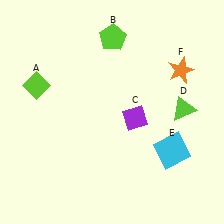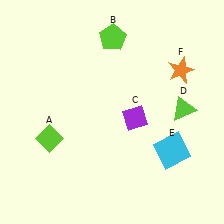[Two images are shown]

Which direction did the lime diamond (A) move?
The lime diamond (A) moved down.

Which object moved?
The lime diamond (A) moved down.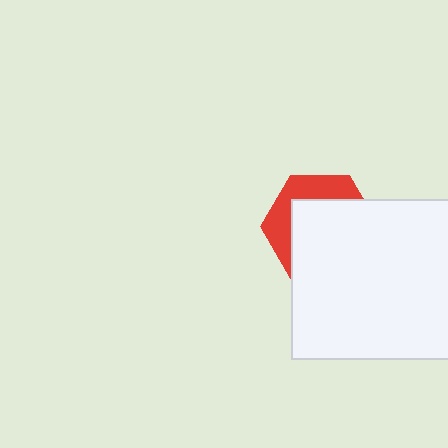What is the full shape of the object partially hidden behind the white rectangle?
The partially hidden object is a red hexagon.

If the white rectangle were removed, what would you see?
You would see the complete red hexagon.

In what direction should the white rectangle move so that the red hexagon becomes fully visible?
The white rectangle should move toward the lower-right. That is the shortest direction to clear the overlap and leave the red hexagon fully visible.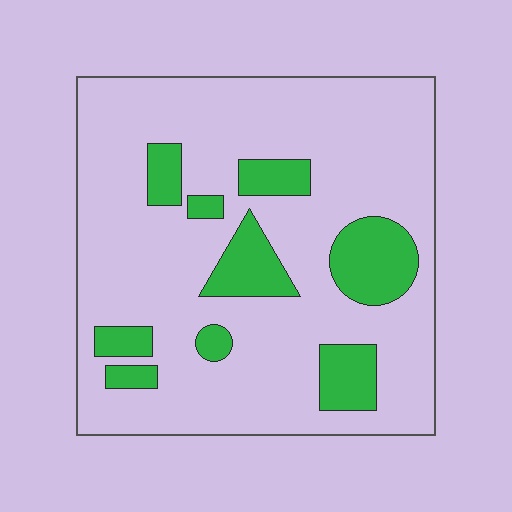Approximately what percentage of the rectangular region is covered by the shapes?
Approximately 20%.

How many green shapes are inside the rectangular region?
9.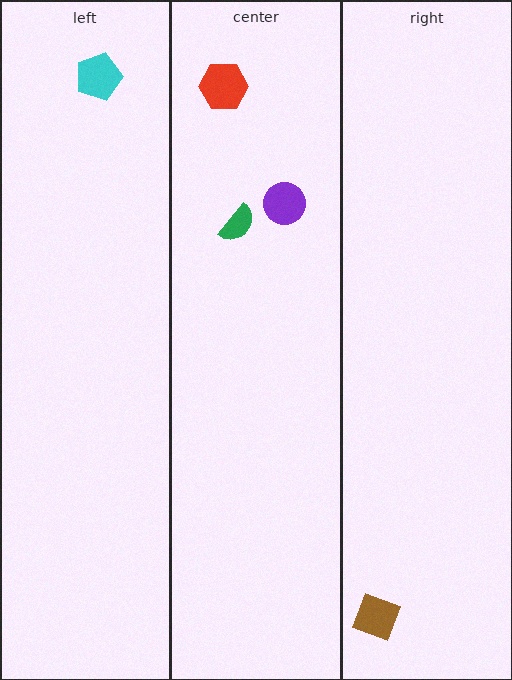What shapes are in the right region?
The brown square.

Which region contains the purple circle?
The center region.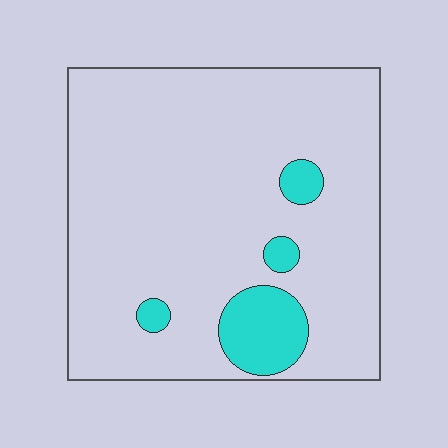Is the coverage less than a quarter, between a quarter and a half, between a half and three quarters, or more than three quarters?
Less than a quarter.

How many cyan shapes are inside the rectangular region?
4.